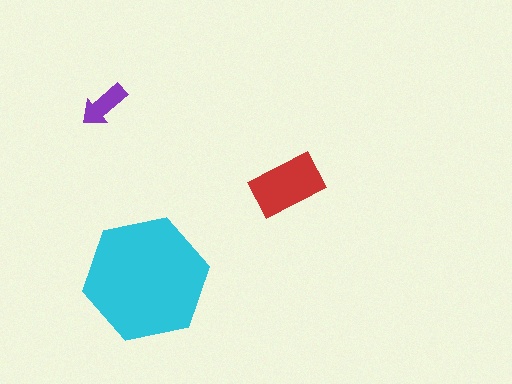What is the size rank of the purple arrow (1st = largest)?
3rd.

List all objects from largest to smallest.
The cyan hexagon, the red rectangle, the purple arrow.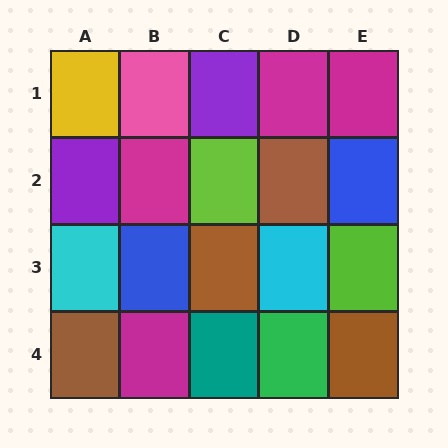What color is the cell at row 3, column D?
Cyan.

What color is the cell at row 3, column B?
Blue.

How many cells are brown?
4 cells are brown.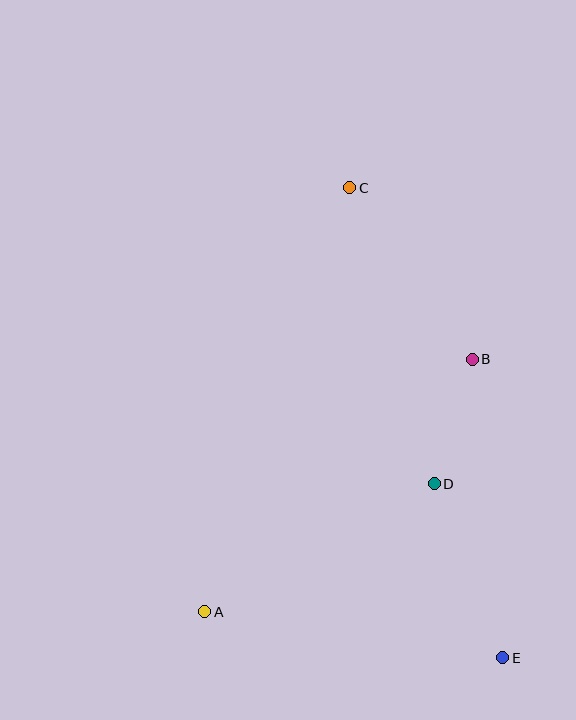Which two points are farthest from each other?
Points C and E are farthest from each other.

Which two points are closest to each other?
Points B and D are closest to each other.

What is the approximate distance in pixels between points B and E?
The distance between B and E is approximately 300 pixels.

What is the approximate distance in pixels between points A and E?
The distance between A and E is approximately 302 pixels.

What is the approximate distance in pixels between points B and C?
The distance between B and C is approximately 211 pixels.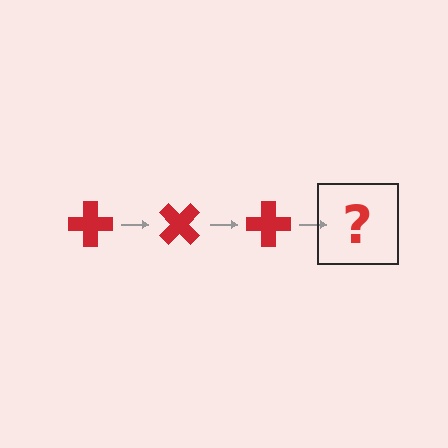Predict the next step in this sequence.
The next step is a red cross rotated 135 degrees.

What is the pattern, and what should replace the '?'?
The pattern is that the cross rotates 45 degrees each step. The '?' should be a red cross rotated 135 degrees.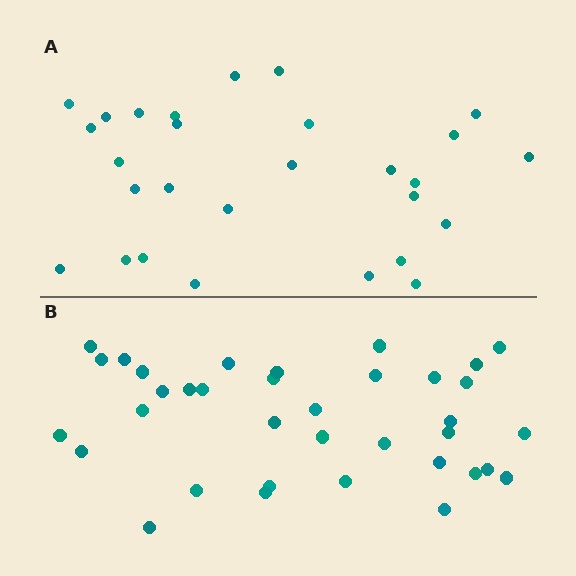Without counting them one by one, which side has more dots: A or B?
Region B (the bottom region) has more dots.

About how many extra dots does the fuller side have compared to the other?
Region B has roughly 8 or so more dots than region A.